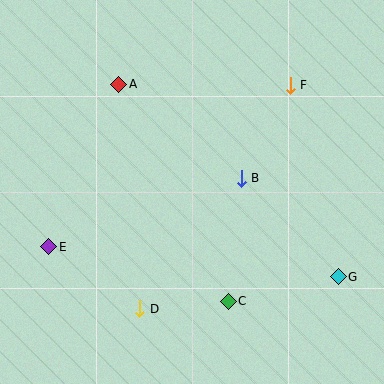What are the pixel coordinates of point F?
Point F is at (290, 85).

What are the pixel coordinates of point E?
Point E is at (49, 247).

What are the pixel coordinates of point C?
Point C is at (228, 301).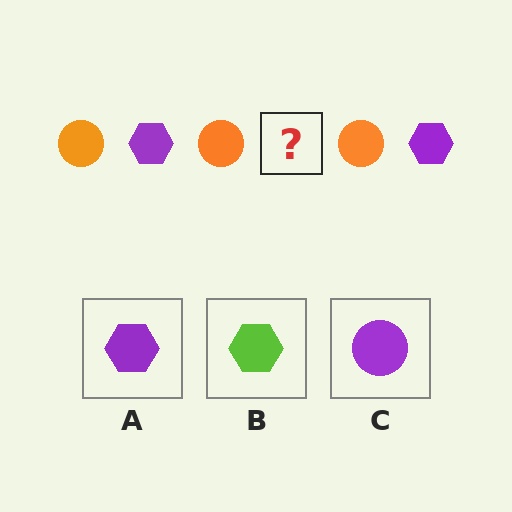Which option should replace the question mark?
Option A.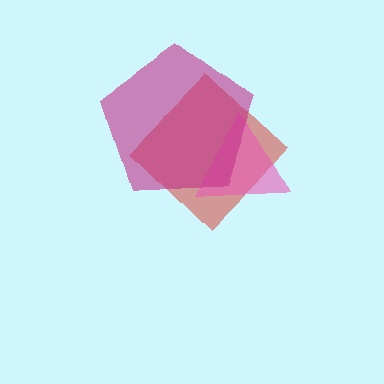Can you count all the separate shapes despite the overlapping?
Yes, there are 3 separate shapes.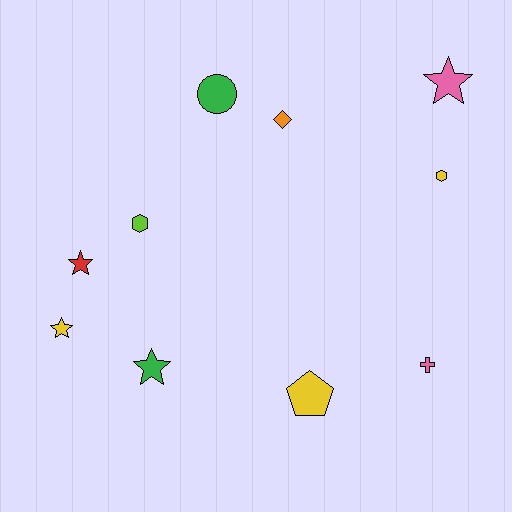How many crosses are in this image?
There is 1 cross.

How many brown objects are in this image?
There are no brown objects.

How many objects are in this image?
There are 10 objects.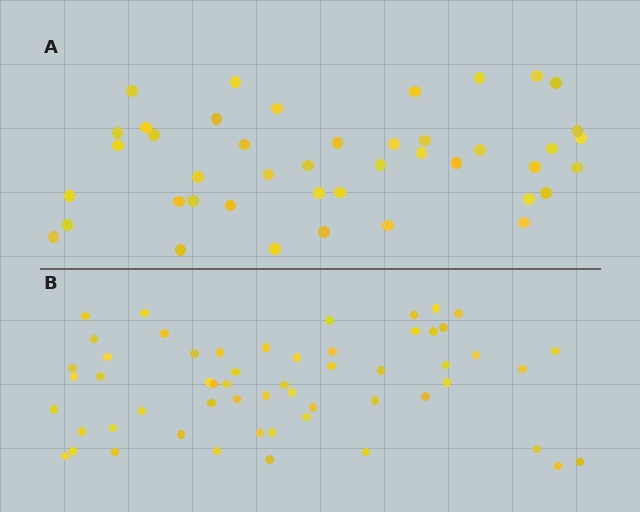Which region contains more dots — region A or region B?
Region B (the bottom region) has more dots.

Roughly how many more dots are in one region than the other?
Region B has approximately 15 more dots than region A.